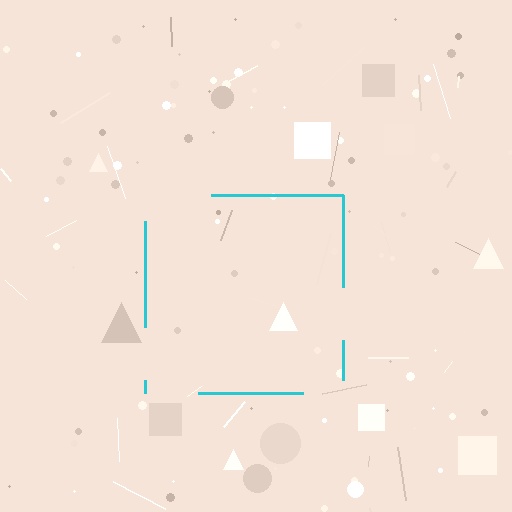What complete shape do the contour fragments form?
The contour fragments form a square.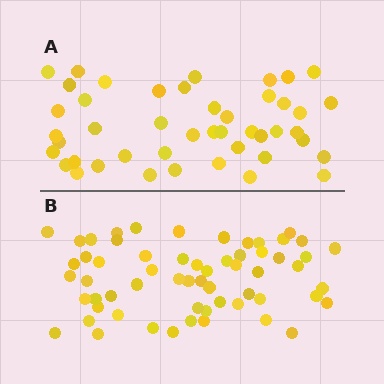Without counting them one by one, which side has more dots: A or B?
Region B (the bottom region) has more dots.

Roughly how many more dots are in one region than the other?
Region B has approximately 15 more dots than region A.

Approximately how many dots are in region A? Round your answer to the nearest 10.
About 40 dots. (The exact count is 45, which rounds to 40.)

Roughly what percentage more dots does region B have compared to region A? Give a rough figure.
About 35% more.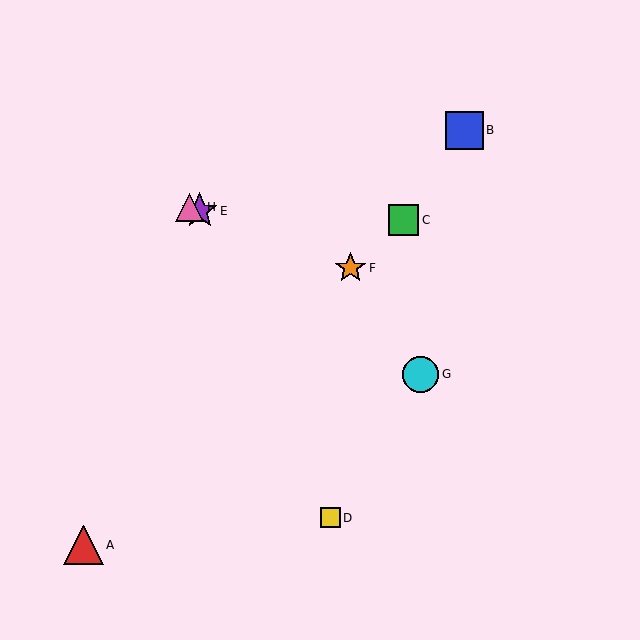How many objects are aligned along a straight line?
3 objects (E, F, H) are aligned along a straight line.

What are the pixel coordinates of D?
Object D is at (330, 518).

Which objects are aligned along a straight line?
Objects E, F, H are aligned along a straight line.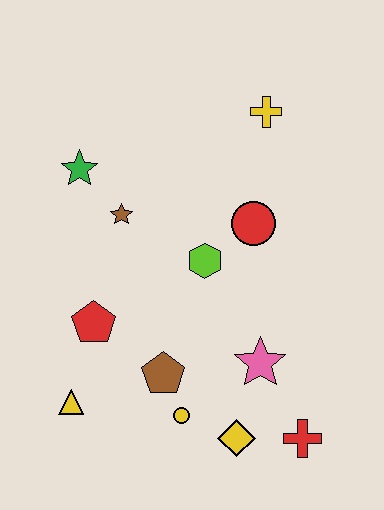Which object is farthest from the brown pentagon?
The yellow cross is farthest from the brown pentagon.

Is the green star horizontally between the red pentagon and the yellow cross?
No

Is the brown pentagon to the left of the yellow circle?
Yes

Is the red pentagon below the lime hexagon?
Yes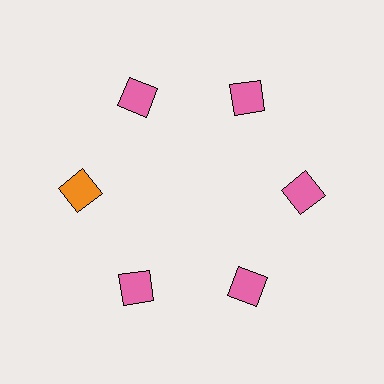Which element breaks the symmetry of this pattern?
The orange diamond at roughly the 9 o'clock position breaks the symmetry. All other shapes are pink diamonds.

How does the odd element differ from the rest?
It has a different color: orange instead of pink.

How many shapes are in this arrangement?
There are 6 shapes arranged in a ring pattern.